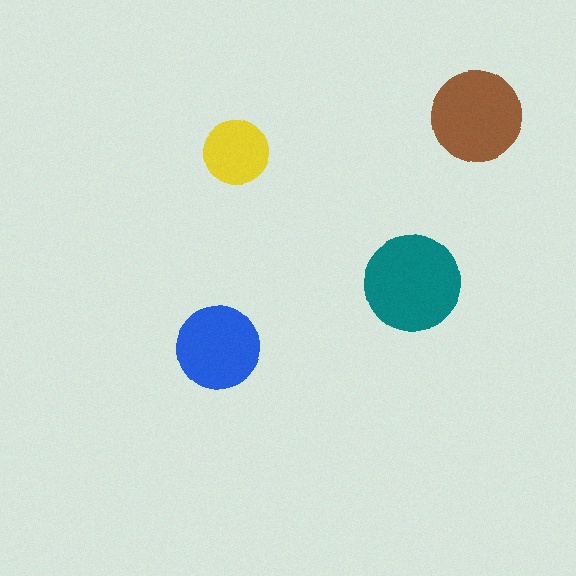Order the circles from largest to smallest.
the teal one, the brown one, the blue one, the yellow one.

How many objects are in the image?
There are 4 objects in the image.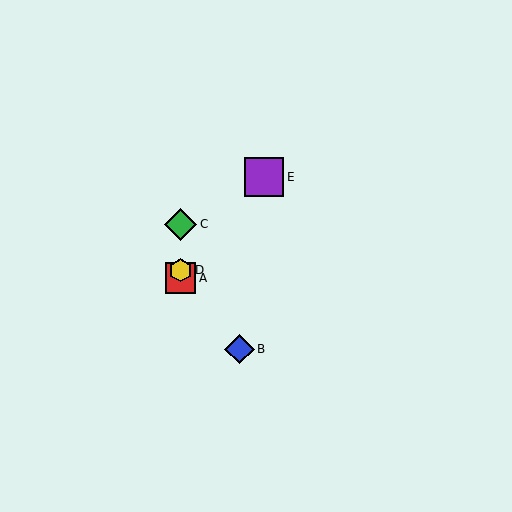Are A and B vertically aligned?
No, A is at x≈180 and B is at x≈239.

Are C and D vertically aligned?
Yes, both are at x≈180.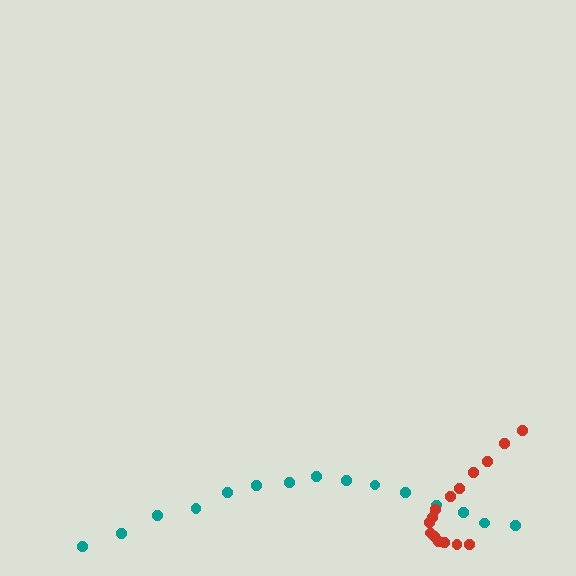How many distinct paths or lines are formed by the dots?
There are 2 distinct paths.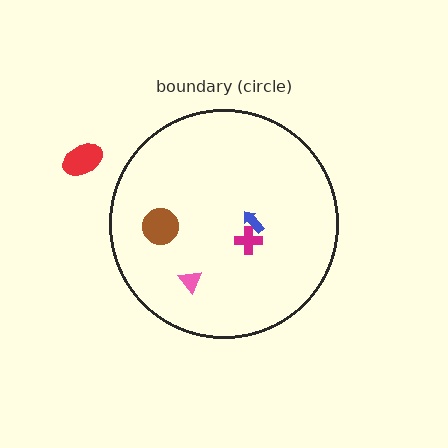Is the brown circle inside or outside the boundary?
Inside.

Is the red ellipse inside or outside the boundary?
Outside.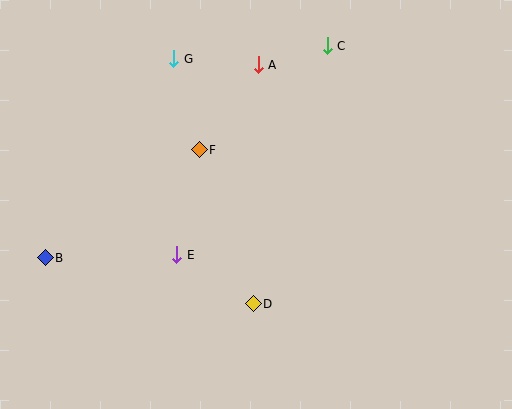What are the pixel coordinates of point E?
Point E is at (177, 255).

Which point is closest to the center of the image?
Point F at (199, 150) is closest to the center.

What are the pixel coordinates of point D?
Point D is at (253, 304).